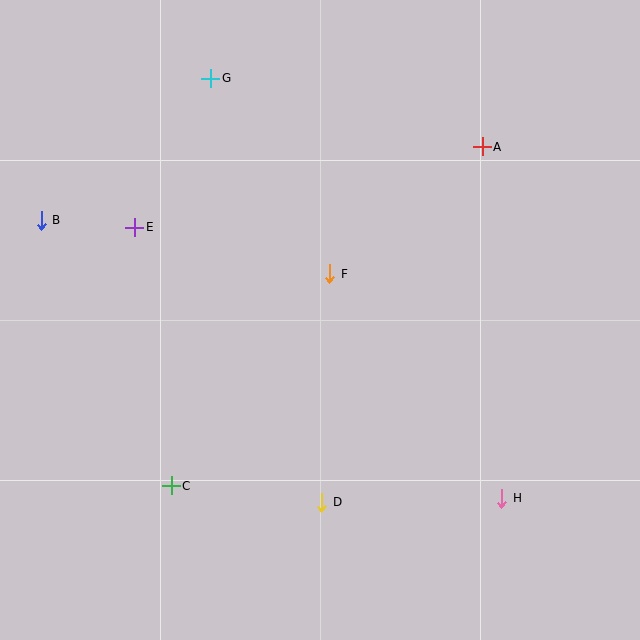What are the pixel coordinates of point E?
Point E is at (135, 227).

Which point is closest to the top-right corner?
Point A is closest to the top-right corner.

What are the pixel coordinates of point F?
Point F is at (330, 274).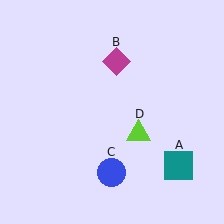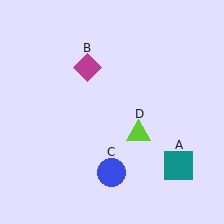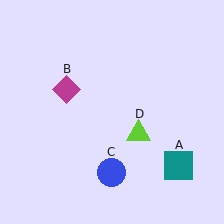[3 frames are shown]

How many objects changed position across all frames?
1 object changed position: magenta diamond (object B).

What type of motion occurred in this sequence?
The magenta diamond (object B) rotated counterclockwise around the center of the scene.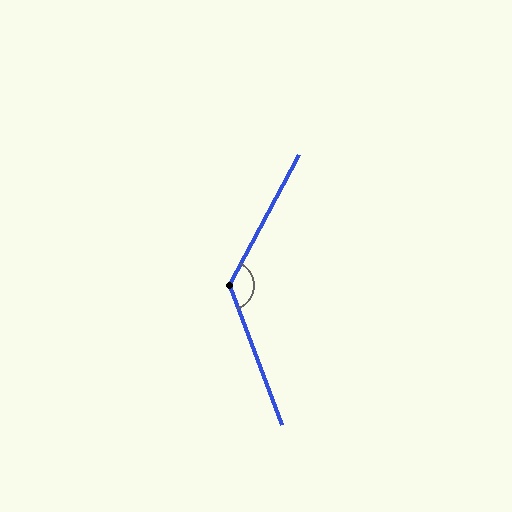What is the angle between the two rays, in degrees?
Approximately 131 degrees.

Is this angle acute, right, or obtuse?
It is obtuse.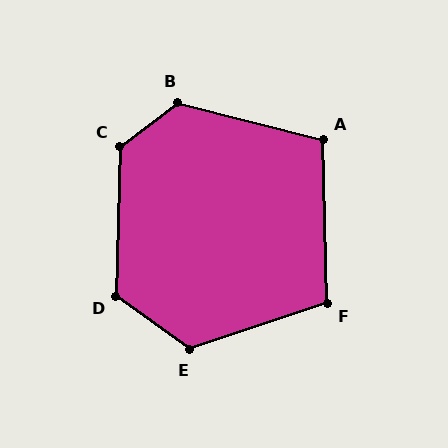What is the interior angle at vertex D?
Approximately 124 degrees (obtuse).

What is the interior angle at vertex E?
Approximately 126 degrees (obtuse).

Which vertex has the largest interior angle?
B, at approximately 128 degrees.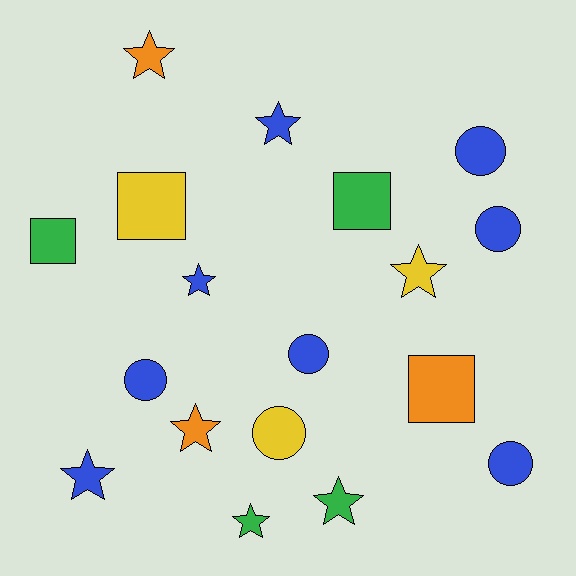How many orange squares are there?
There is 1 orange square.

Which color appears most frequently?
Blue, with 8 objects.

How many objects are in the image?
There are 18 objects.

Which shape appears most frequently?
Star, with 8 objects.